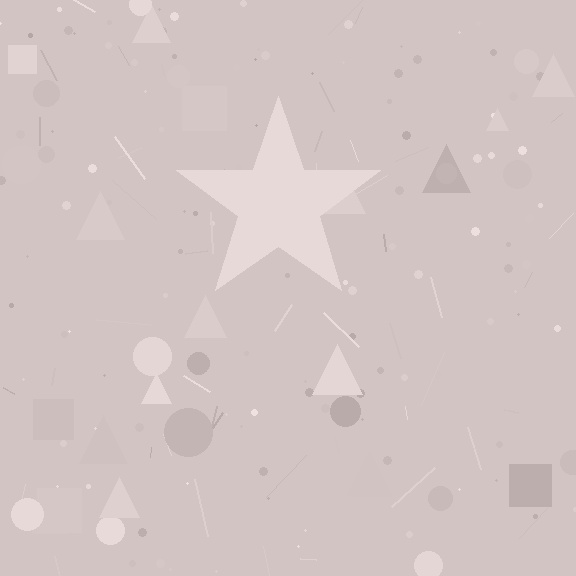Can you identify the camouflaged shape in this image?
The camouflaged shape is a star.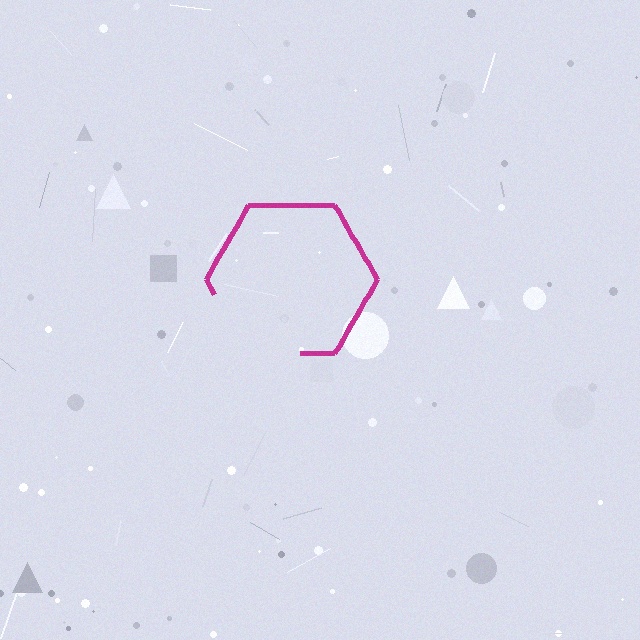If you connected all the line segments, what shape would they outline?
They would outline a hexagon.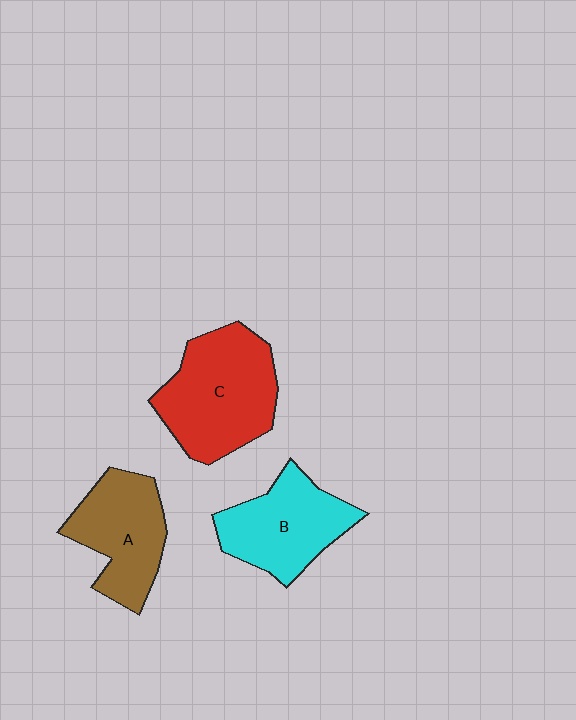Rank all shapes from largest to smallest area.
From largest to smallest: C (red), B (cyan), A (brown).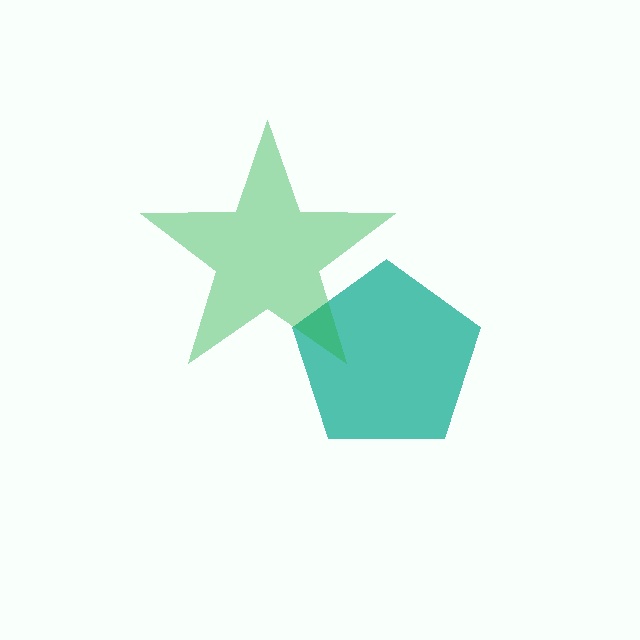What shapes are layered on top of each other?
The layered shapes are: a teal pentagon, a green star.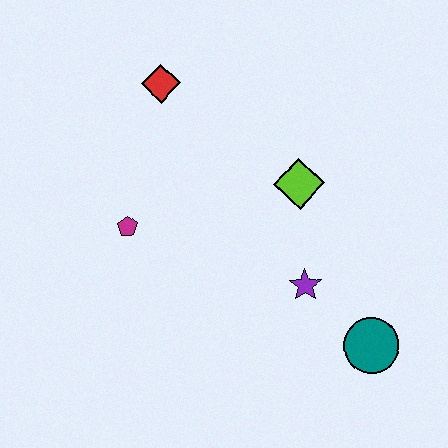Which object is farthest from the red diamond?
The teal circle is farthest from the red diamond.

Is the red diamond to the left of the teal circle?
Yes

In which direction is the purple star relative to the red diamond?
The purple star is below the red diamond.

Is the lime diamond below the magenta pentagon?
No